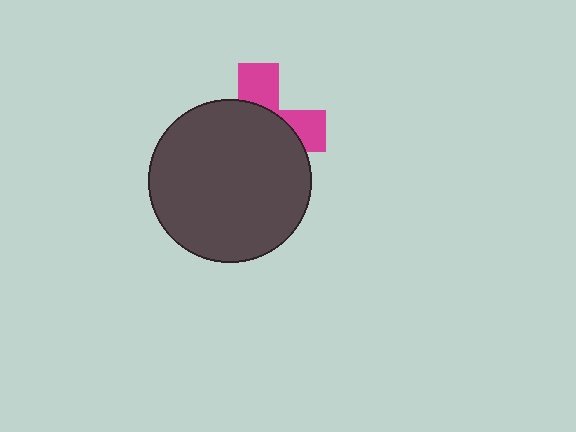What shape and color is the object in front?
The object in front is a dark gray circle.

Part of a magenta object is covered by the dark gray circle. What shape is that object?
It is a cross.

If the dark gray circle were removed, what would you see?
You would see the complete magenta cross.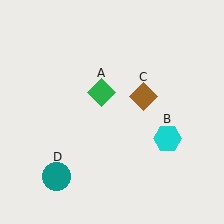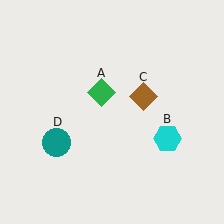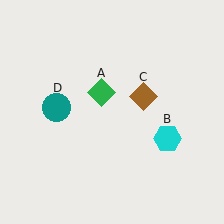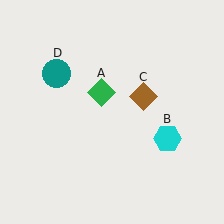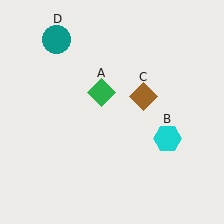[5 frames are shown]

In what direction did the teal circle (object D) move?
The teal circle (object D) moved up.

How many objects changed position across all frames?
1 object changed position: teal circle (object D).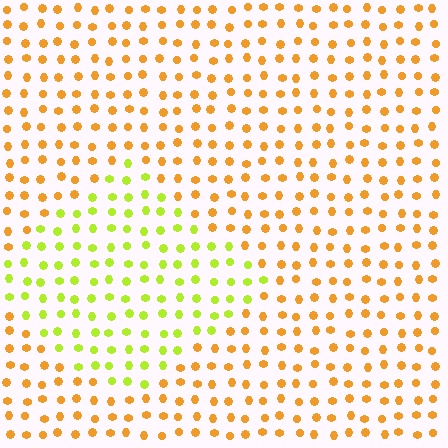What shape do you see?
I see a diamond.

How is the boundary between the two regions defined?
The boundary is defined purely by a slight shift in hue (about 45 degrees). Spacing, size, and orientation are identical on both sides.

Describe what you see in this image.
The image is filled with small orange elements in a uniform arrangement. A diamond-shaped region is visible where the elements are tinted to a slightly different hue, forming a subtle color boundary.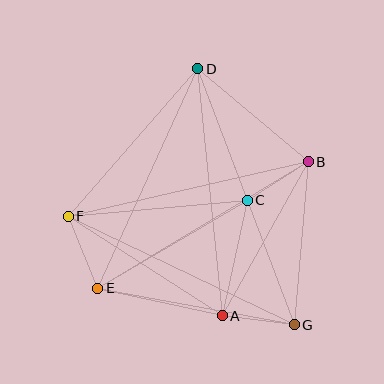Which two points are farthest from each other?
Points D and G are farthest from each other.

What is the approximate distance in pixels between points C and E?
The distance between C and E is approximately 173 pixels.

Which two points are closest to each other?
Points B and C are closest to each other.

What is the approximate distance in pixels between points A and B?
The distance between A and B is approximately 177 pixels.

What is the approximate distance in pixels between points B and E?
The distance between B and E is approximately 246 pixels.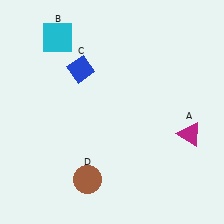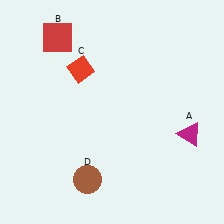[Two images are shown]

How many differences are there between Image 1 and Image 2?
There are 2 differences between the two images.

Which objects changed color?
B changed from cyan to red. C changed from blue to red.